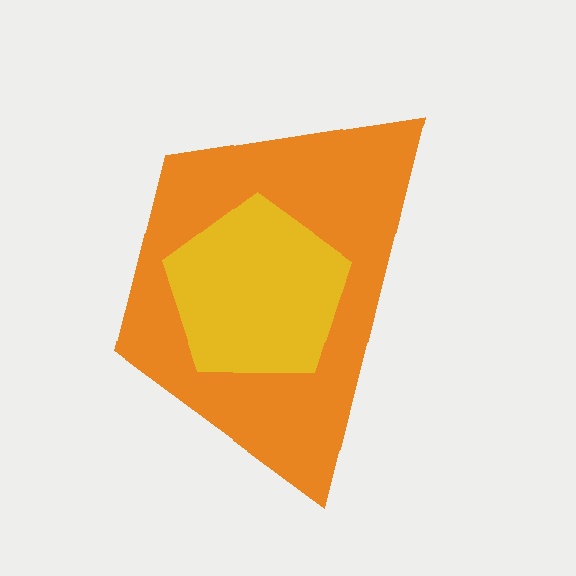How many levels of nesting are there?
2.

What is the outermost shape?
The orange trapezoid.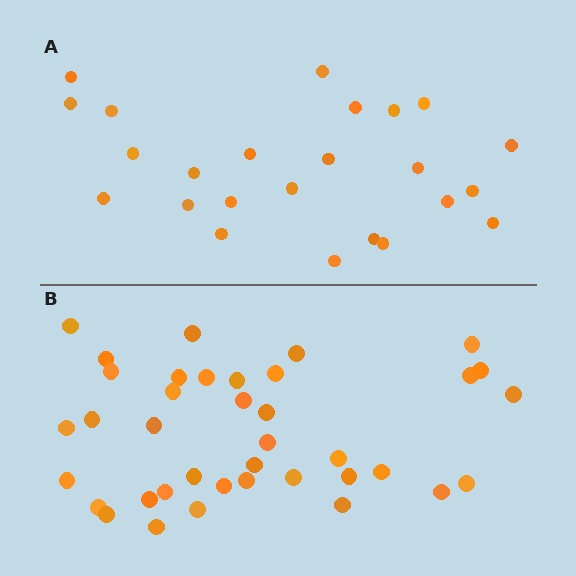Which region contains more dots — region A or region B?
Region B (the bottom region) has more dots.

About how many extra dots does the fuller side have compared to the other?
Region B has approximately 15 more dots than region A.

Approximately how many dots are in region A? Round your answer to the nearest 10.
About 20 dots. (The exact count is 24, which rounds to 20.)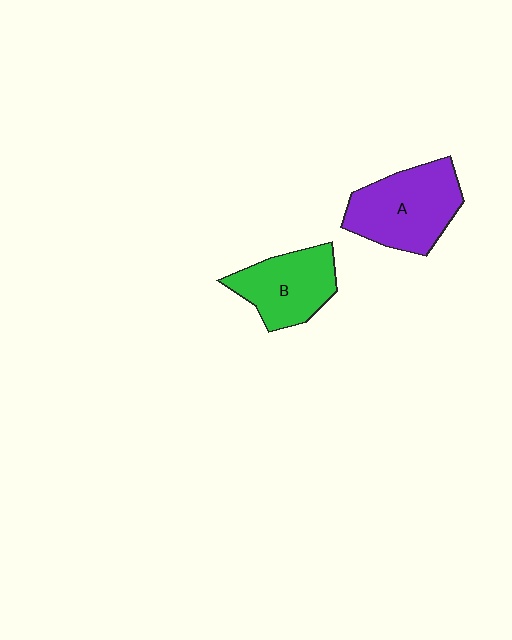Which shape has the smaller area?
Shape B (green).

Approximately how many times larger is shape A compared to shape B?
Approximately 1.3 times.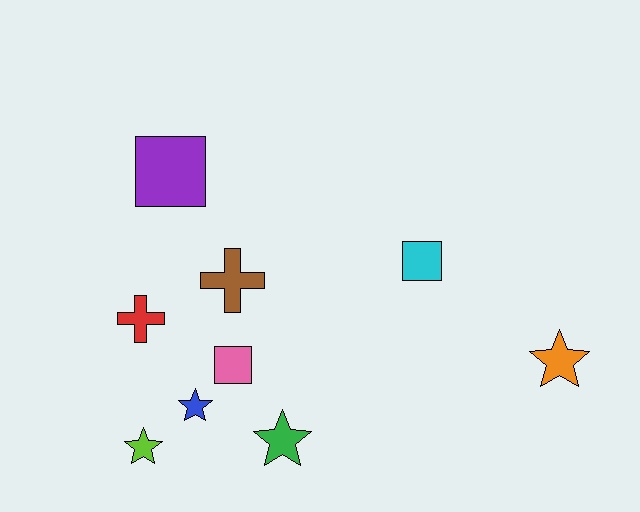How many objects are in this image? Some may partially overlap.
There are 9 objects.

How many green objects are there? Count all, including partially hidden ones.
There is 1 green object.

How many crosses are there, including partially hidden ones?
There are 2 crosses.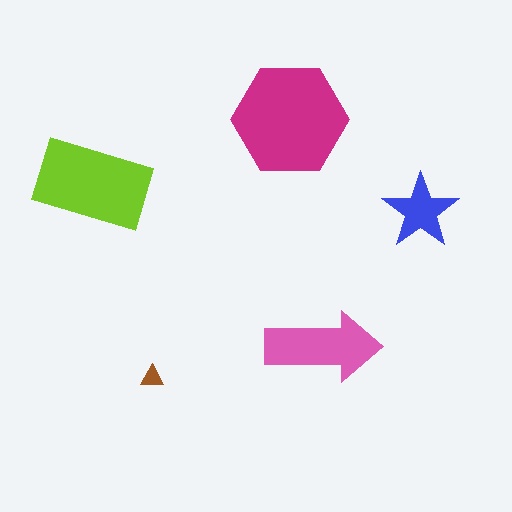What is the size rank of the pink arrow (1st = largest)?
3rd.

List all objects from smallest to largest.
The brown triangle, the blue star, the pink arrow, the lime rectangle, the magenta hexagon.